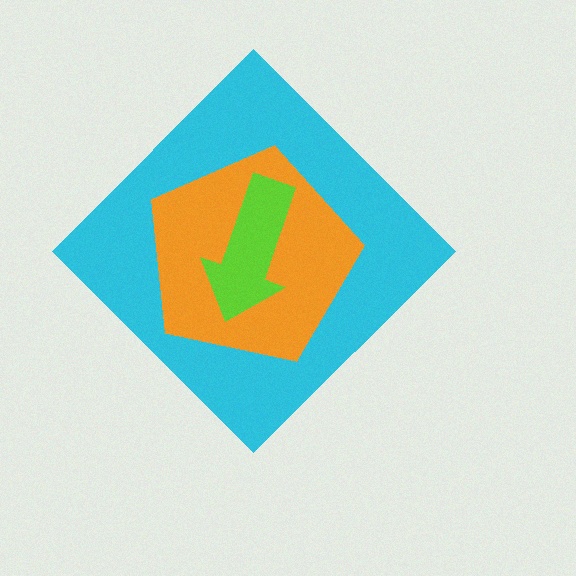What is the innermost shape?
The lime arrow.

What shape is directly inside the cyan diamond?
The orange pentagon.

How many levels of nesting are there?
3.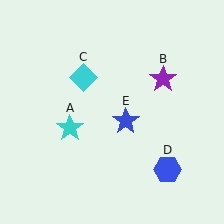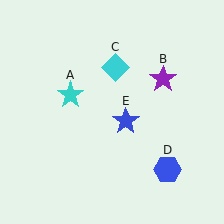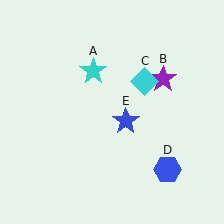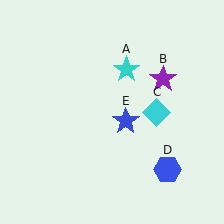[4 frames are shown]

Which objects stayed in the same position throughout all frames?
Purple star (object B) and blue hexagon (object D) and blue star (object E) remained stationary.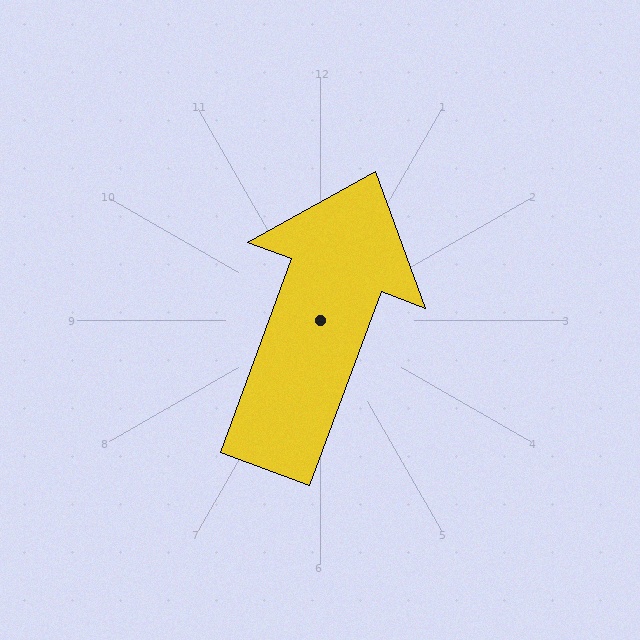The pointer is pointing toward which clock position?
Roughly 1 o'clock.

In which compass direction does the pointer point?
North.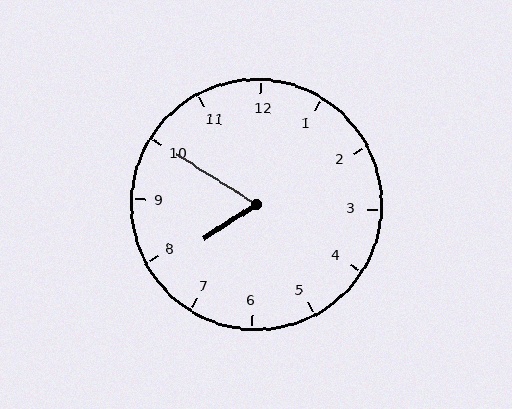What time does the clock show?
7:50.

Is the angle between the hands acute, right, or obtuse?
It is acute.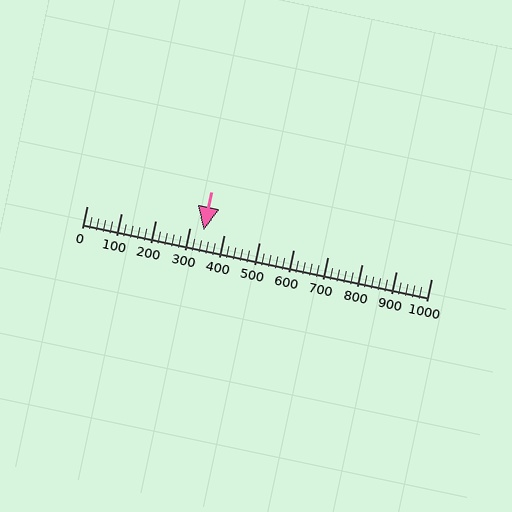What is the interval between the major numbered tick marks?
The major tick marks are spaced 100 units apart.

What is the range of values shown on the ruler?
The ruler shows values from 0 to 1000.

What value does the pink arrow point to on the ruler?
The pink arrow points to approximately 340.